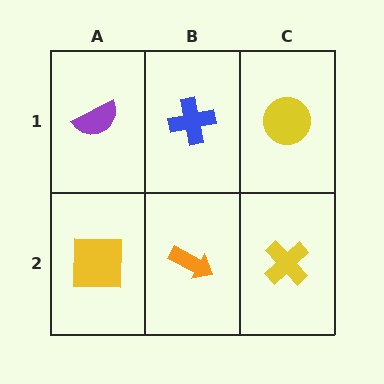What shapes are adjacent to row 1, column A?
A yellow square (row 2, column A), a blue cross (row 1, column B).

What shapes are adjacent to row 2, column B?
A blue cross (row 1, column B), a yellow square (row 2, column A), a yellow cross (row 2, column C).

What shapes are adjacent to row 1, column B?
An orange arrow (row 2, column B), a purple semicircle (row 1, column A), a yellow circle (row 1, column C).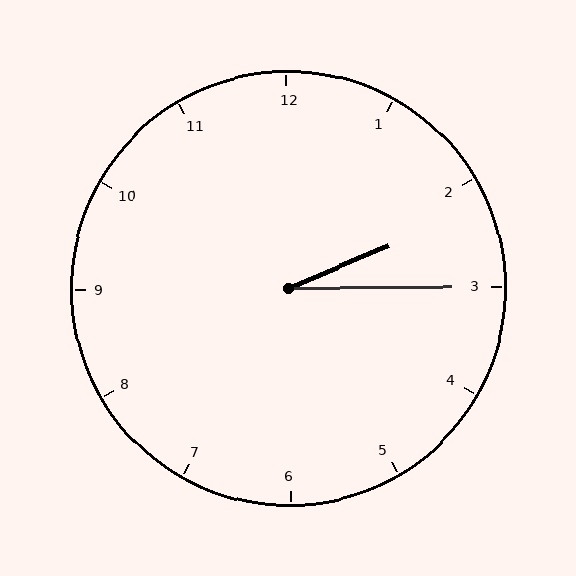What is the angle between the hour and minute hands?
Approximately 22 degrees.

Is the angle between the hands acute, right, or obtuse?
It is acute.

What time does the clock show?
2:15.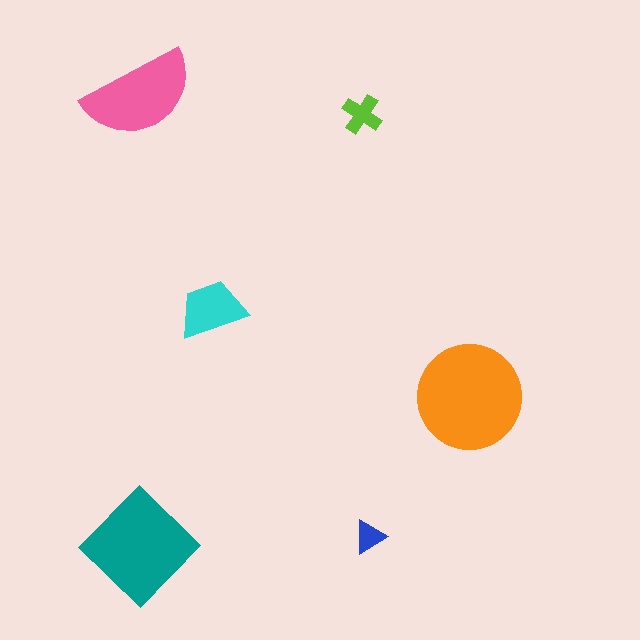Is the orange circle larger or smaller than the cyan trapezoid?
Larger.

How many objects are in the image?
There are 6 objects in the image.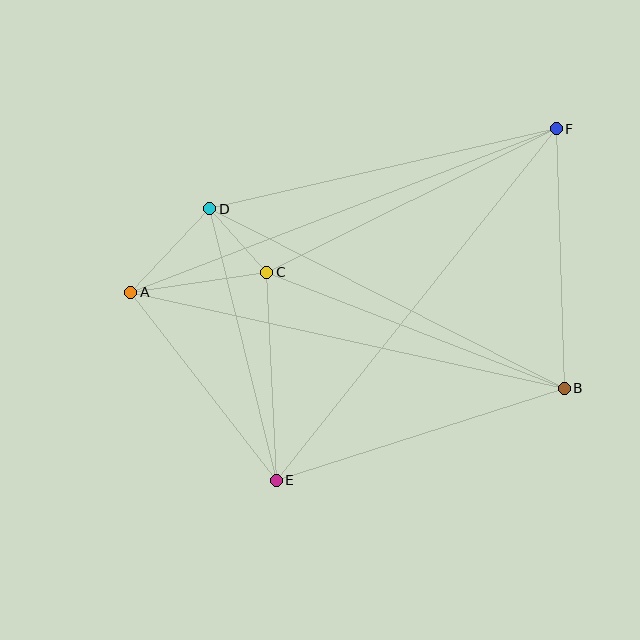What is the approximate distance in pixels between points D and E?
The distance between D and E is approximately 280 pixels.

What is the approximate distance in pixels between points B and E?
The distance between B and E is approximately 302 pixels.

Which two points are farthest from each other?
Points A and F are farthest from each other.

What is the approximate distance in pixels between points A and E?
The distance between A and E is approximately 238 pixels.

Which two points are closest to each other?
Points C and D are closest to each other.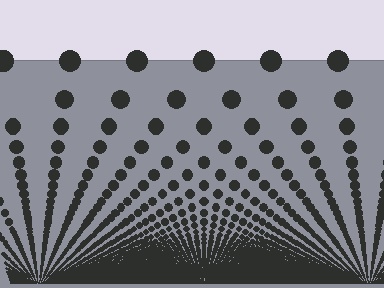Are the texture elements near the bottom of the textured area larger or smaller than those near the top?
Smaller. The gradient is inverted — elements near the bottom are smaller and denser.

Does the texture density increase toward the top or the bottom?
Density increases toward the bottom.